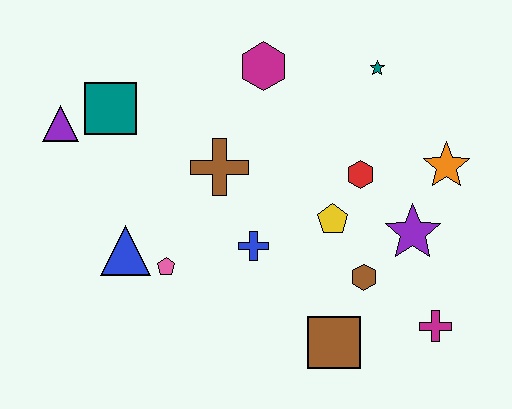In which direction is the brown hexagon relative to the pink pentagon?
The brown hexagon is to the right of the pink pentagon.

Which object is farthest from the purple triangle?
The magenta cross is farthest from the purple triangle.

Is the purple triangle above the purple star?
Yes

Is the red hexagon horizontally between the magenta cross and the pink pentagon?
Yes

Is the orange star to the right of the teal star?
Yes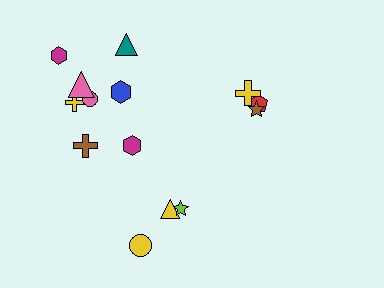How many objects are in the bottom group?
There are 3 objects.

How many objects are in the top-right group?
There are 3 objects.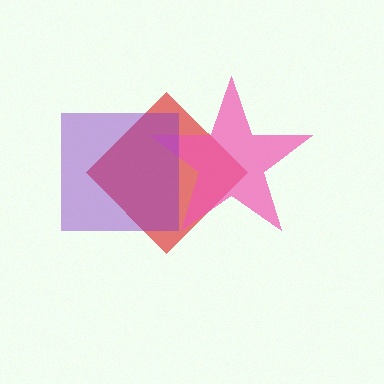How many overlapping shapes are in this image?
There are 3 overlapping shapes in the image.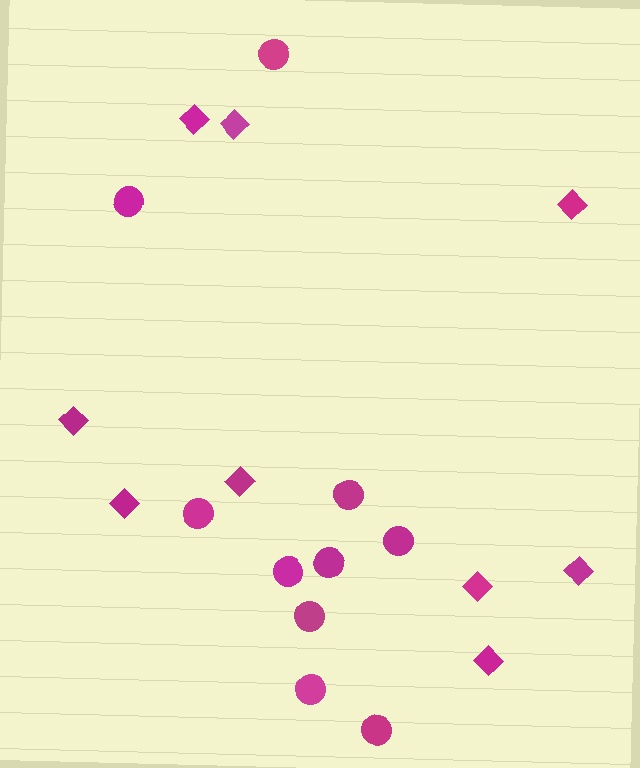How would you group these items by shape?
There are 2 groups: one group of diamonds (9) and one group of circles (10).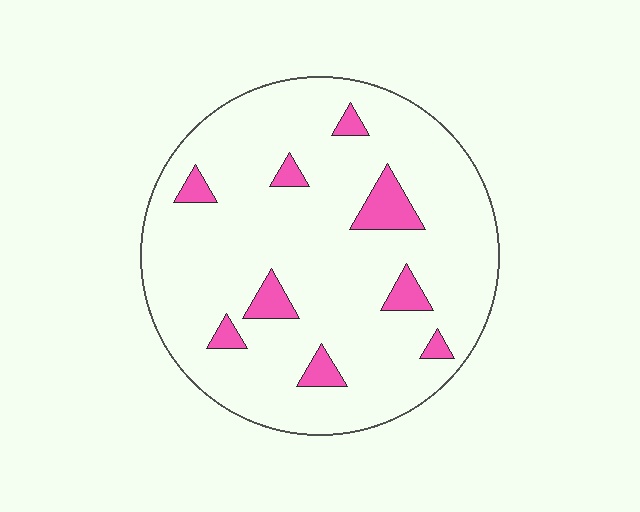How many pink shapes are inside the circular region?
9.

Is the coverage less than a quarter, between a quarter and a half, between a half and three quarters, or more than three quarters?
Less than a quarter.